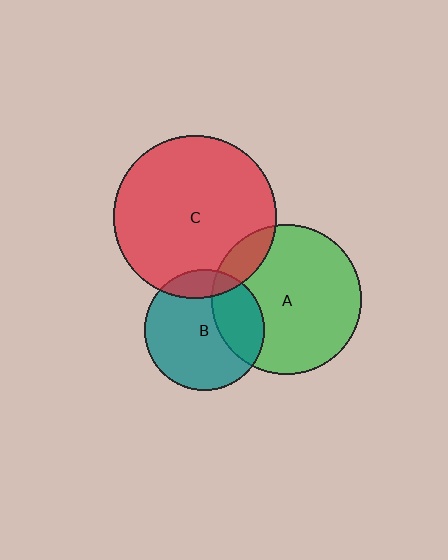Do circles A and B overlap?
Yes.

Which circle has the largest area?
Circle C (red).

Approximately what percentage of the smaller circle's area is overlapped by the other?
Approximately 30%.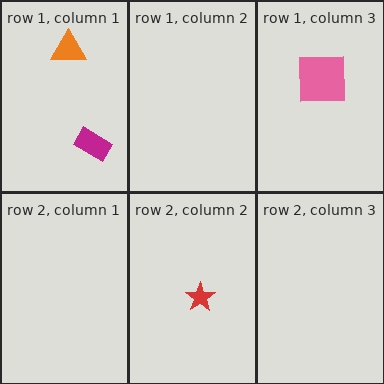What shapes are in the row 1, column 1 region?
The orange triangle, the magenta rectangle.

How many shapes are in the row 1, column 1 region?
2.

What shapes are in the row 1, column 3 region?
The pink square.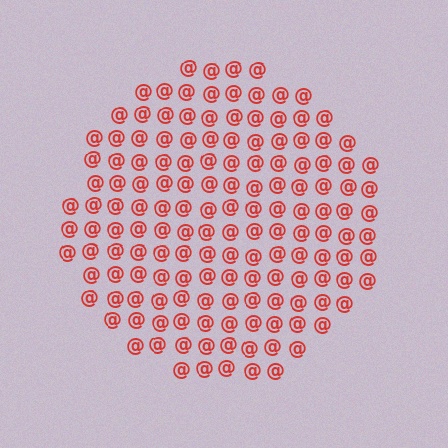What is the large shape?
The large shape is a circle.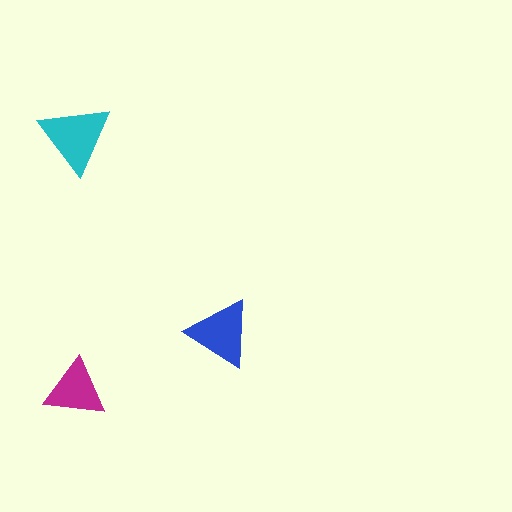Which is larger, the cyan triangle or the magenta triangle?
The cyan one.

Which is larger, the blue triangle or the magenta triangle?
The blue one.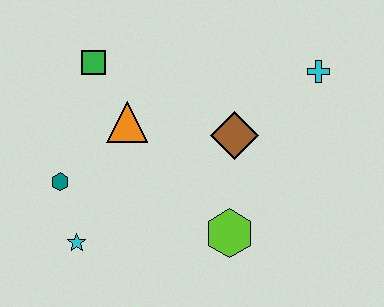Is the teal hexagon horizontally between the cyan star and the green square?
No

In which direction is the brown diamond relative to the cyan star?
The brown diamond is to the right of the cyan star.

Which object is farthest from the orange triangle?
The cyan cross is farthest from the orange triangle.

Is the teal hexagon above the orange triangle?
No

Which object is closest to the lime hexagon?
The brown diamond is closest to the lime hexagon.